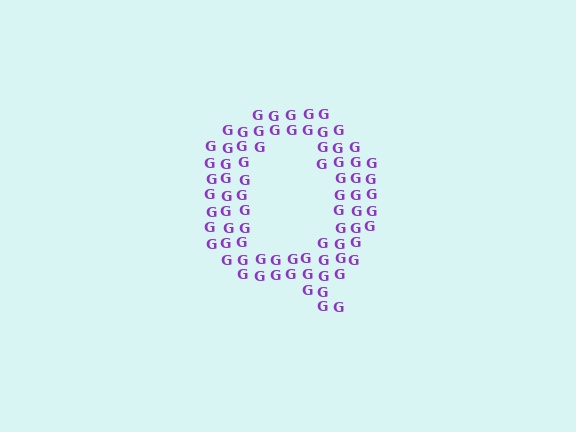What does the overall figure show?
The overall figure shows the letter Q.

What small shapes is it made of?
It is made of small letter G's.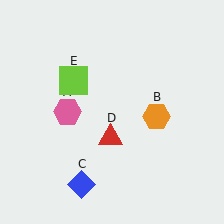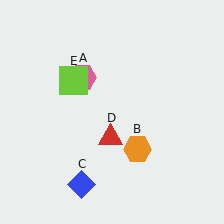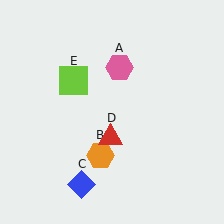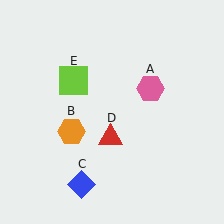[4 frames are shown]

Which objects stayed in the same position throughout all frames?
Blue diamond (object C) and red triangle (object D) and lime square (object E) remained stationary.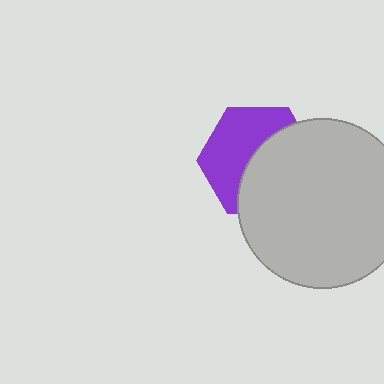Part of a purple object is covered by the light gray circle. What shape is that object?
It is a hexagon.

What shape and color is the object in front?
The object in front is a light gray circle.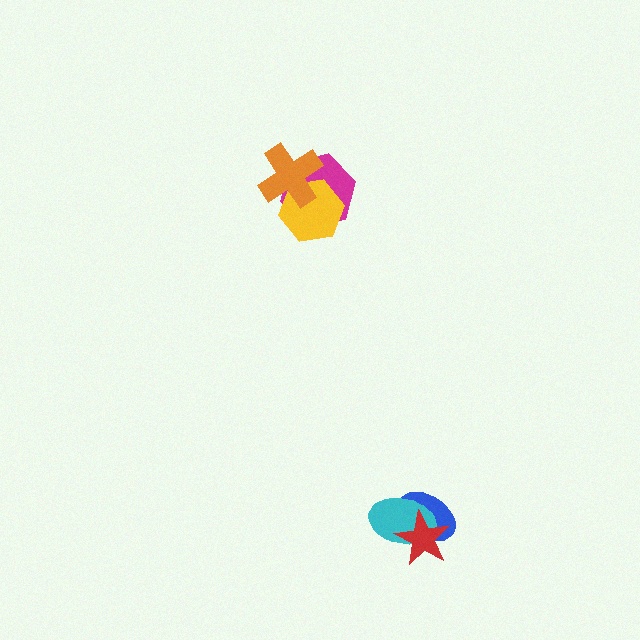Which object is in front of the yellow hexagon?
The orange cross is in front of the yellow hexagon.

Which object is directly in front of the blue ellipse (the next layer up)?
The cyan ellipse is directly in front of the blue ellipse.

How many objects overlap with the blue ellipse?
2 objects overlap with the blue ellipse.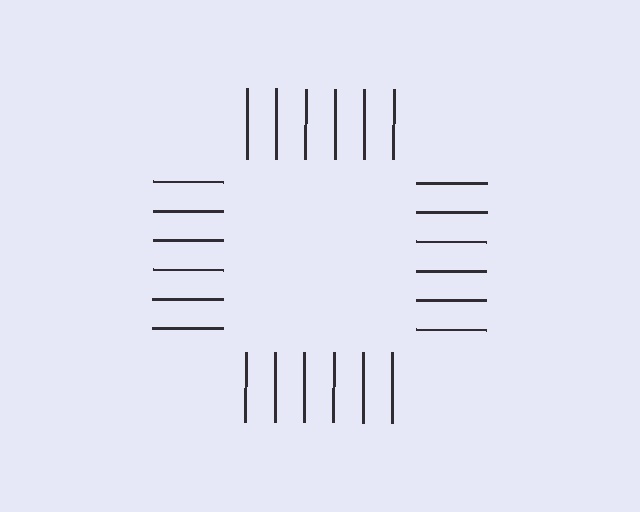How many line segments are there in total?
24 — 6 along each of the 4 edges.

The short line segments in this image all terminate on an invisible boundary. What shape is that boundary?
An illusory square — the line segments terminate on its edges but no continuous stroke is drawn.